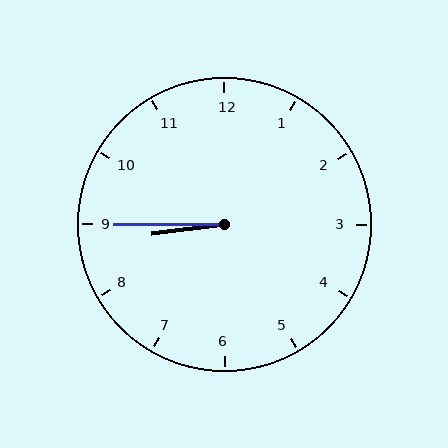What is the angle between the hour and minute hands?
Approximately 8 degrees.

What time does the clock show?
8:45.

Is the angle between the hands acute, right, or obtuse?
It is acute.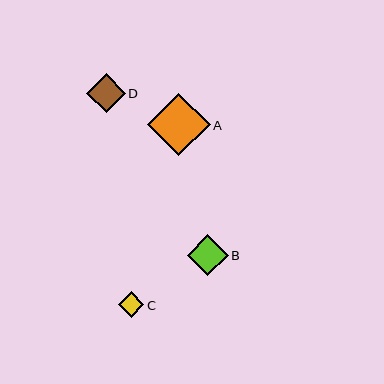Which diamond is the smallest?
Diamond C is the smallest with a size of approximately 25 pixels.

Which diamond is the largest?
Diamond A is the largest with a size of approximately 62 pixels.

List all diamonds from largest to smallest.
From largest to smallest: A, B, D, C.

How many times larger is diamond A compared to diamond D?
Diamond A is approximately 1.6 times the size of diamond D.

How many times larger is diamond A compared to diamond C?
Diamond A is approximately 2.5 times the size of diamond C.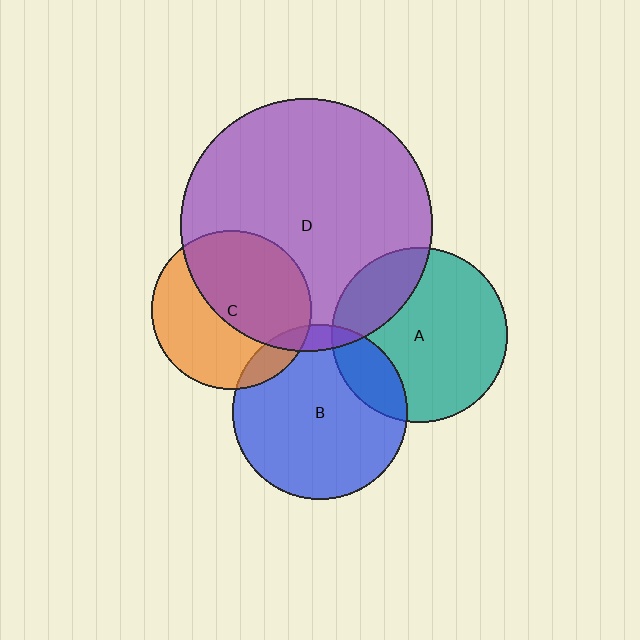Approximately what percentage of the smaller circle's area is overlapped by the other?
Approximately 10%.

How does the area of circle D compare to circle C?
Approximately 2.5 times.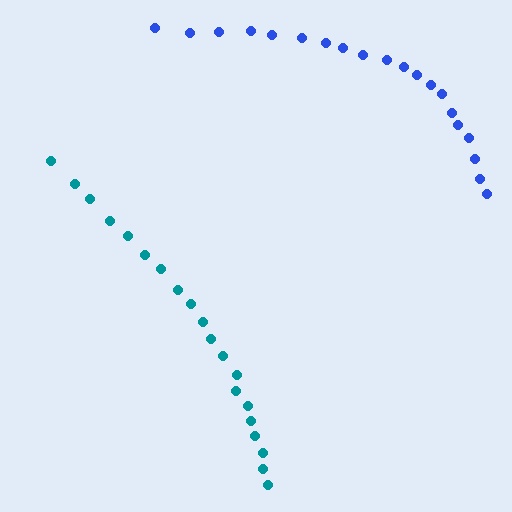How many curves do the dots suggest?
There are 2 distinct paths.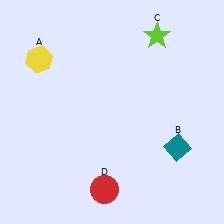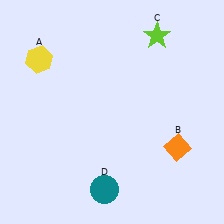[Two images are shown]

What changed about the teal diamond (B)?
In Image 1, B is teal. In Image 2, it changed to orange.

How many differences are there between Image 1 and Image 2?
There are 2 differences between the two images.